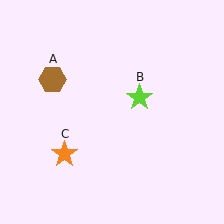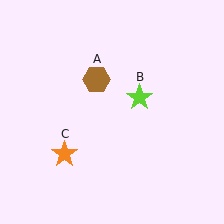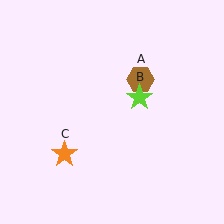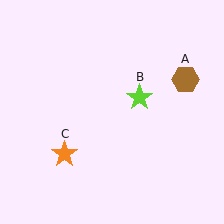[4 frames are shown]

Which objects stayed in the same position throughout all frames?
Lime star (object B) and orange star (object C) remained stationary.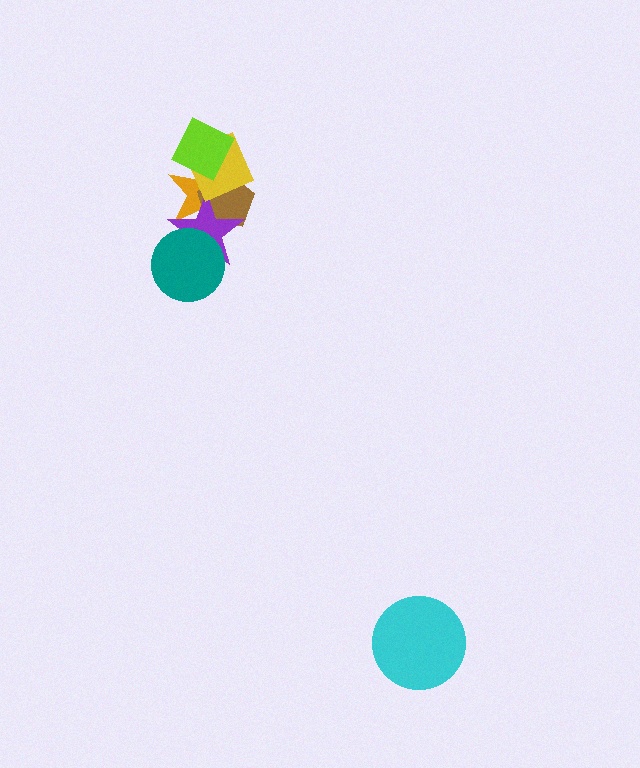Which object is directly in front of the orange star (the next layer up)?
The brown pentagon is directly in front of the orange star.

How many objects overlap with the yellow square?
3 objects overlap with the yellow square.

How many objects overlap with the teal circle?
1 object overlaps with the teal circle.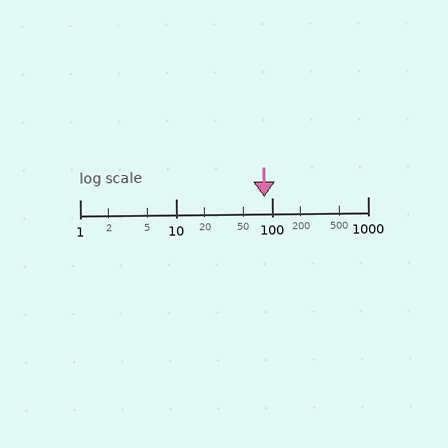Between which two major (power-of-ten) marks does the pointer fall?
The pointer is between 10 and 100.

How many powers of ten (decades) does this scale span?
The scale spans 3 decades, from 1 to 1000.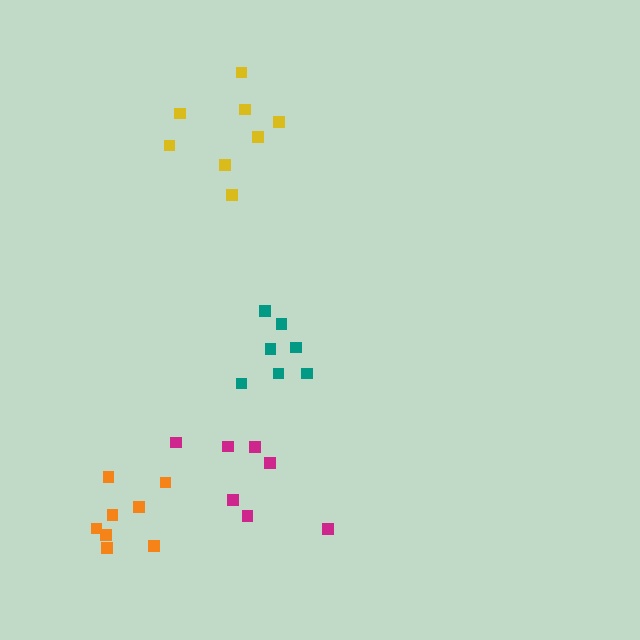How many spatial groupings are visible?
There are 4 spatial groupings.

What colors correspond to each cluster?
The clusters are colored: teal, orange, yellow, magenta.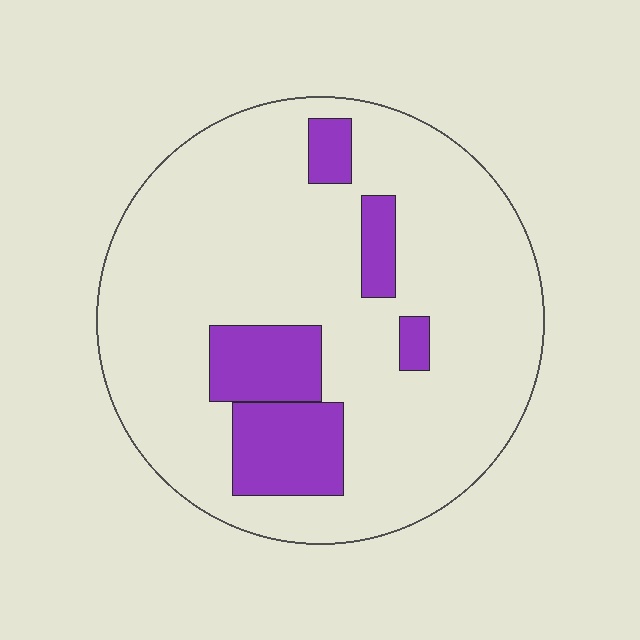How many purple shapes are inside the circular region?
5.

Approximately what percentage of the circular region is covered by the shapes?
Approximately 15%.